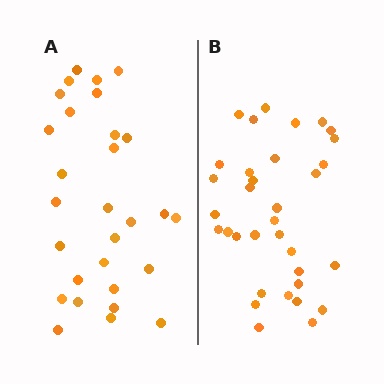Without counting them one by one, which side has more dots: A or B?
Region B (the right region) has more dots.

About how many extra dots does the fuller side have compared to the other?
Region B has about 5 more dots than region A.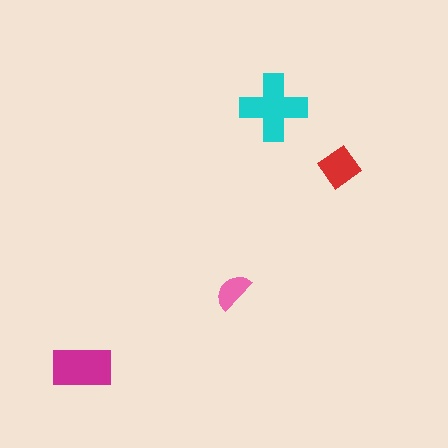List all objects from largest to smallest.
The cyan cross, the magenta rectangle, the red diamond, the pink semicircle.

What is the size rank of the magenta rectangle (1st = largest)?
2nd.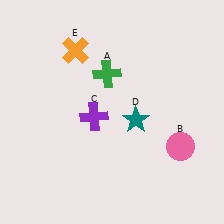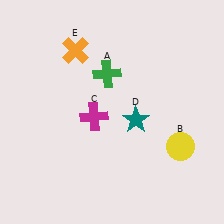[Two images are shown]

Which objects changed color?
B changed from pink to yellow. C changed from purple to magenta.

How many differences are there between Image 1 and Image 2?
There are 2 differences between the two images.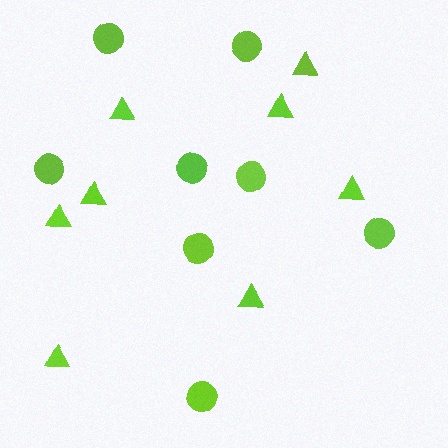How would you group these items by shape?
There are 2 groups: one group of triangles (8) and one group of circles (8).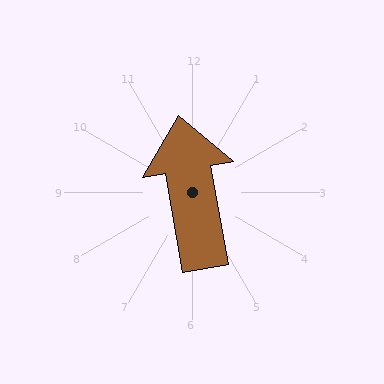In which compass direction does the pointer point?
North.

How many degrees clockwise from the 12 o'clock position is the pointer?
Approximately 350 degrees.